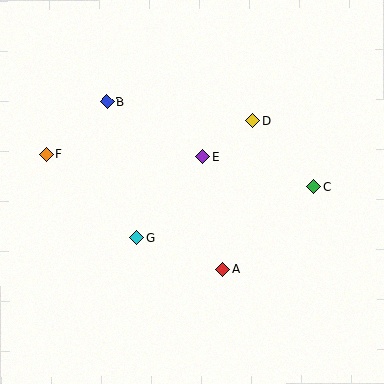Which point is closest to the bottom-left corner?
Point G is closest to the bottom-left corner.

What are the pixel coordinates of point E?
Point E is at (203, 157).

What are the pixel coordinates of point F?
Point F is at (46, 154).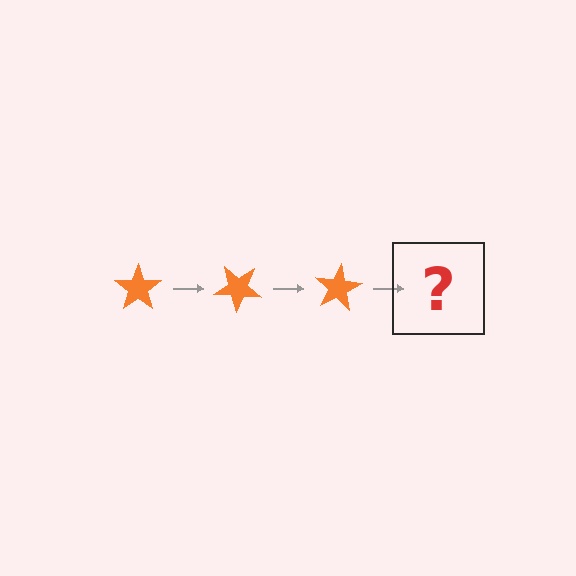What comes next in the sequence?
The next element should be an orange star rotated 120 degrees.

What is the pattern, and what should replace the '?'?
The pattern is that the star rotates 40 degrees each step. The '?' should be an orange star rotated 120 degrees.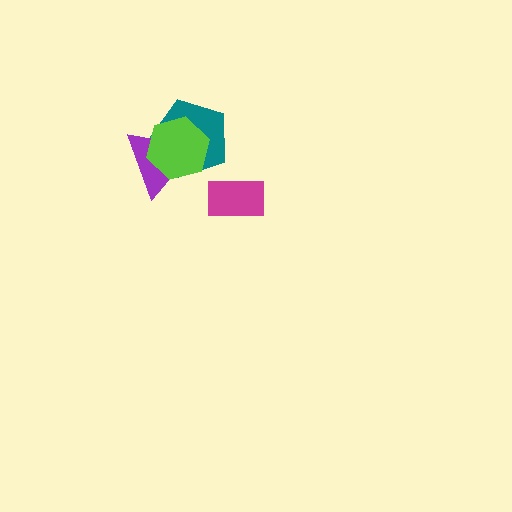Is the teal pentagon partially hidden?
Yes, it is partially covered by another shape.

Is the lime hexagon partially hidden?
No, no other shape covers it.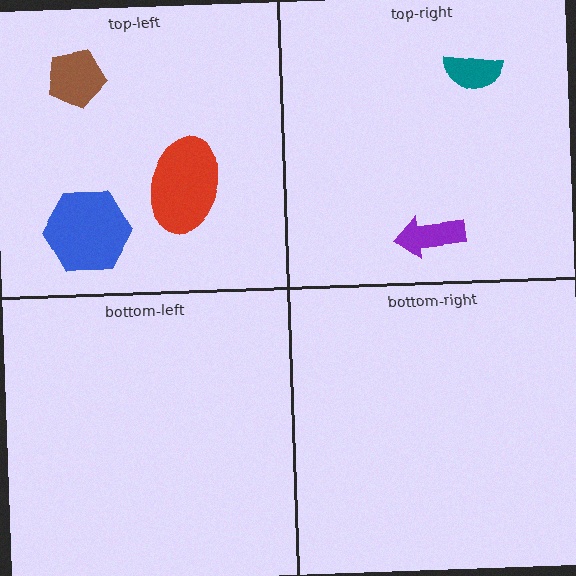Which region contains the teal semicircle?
The top-right region.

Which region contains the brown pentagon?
The top-left region.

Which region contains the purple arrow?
The top-right region.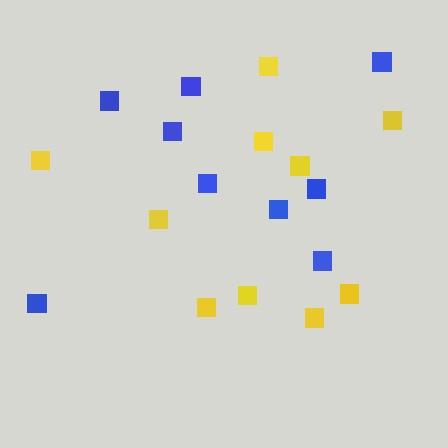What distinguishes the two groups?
There are 2 groups: one group of yellow squares (10) and one group of blue squares (9).